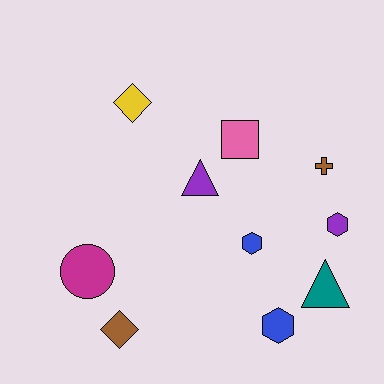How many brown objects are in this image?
There are 2 brown objects.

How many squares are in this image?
There is 1 square.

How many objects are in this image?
There are 10 objects.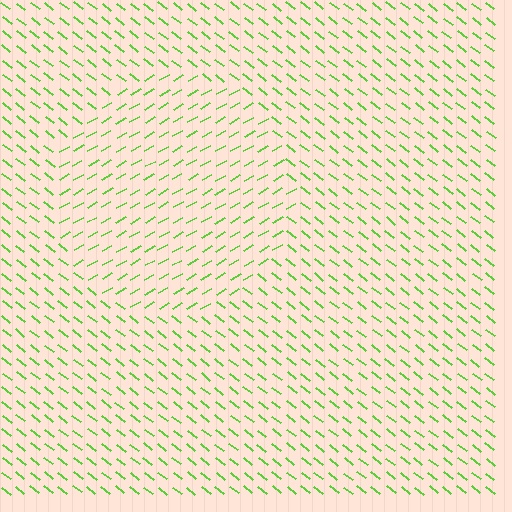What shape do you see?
I see a circle.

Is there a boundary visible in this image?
Yes, there is a texture boundary formed by a change in line orientation.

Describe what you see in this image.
The image is filled with small lime line segments. A circle region in the image has lines oriented differently from the surrounding lines, creating a visible texture boundary.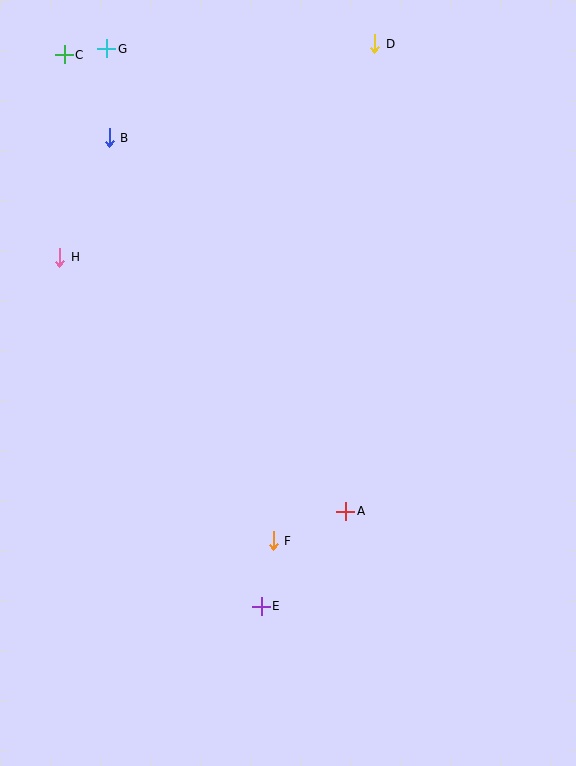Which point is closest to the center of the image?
Point A at (346, 511) is closest to the center.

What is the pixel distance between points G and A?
The distance between G and A is 520 pixels.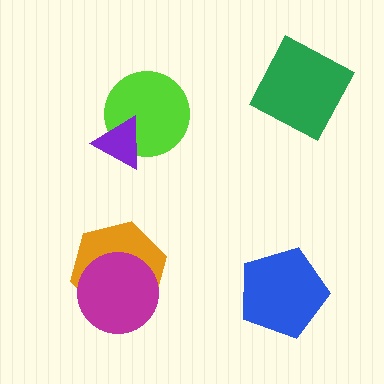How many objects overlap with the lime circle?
1 object overlaps with the lime circle.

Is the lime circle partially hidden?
Yes, it is partially covered by another shape.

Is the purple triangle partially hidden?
No, no other shape covers it.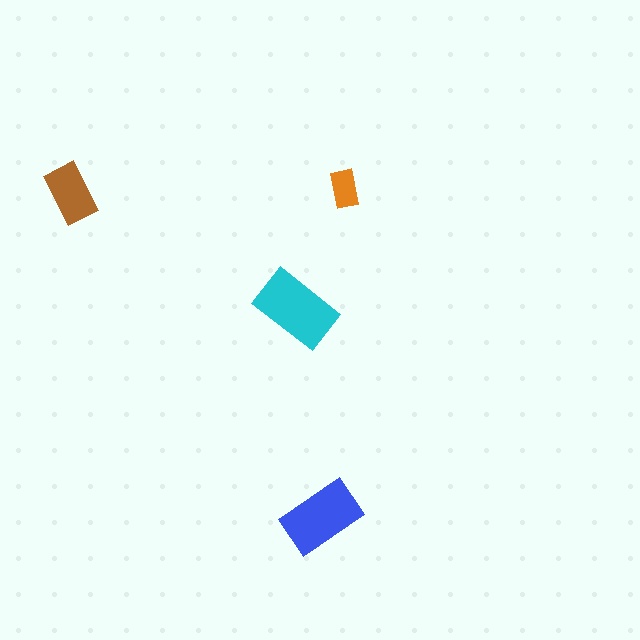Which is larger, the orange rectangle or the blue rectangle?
The blue one.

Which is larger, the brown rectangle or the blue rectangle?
The blue one.